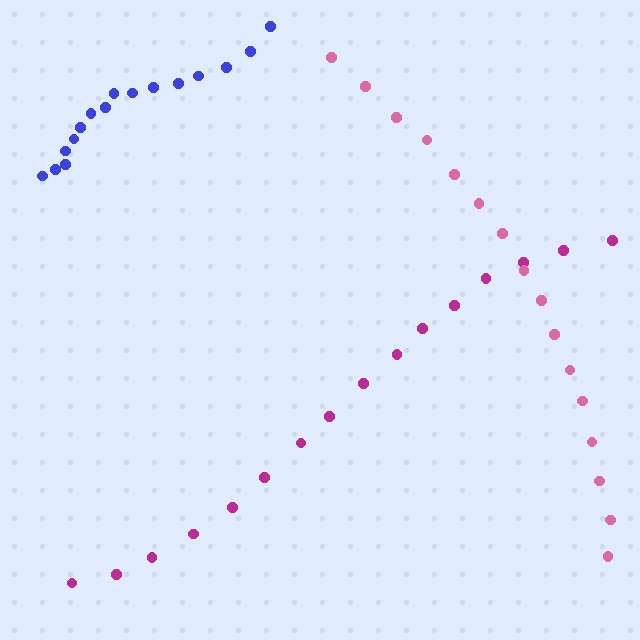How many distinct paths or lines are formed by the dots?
There are 3 distinct paths.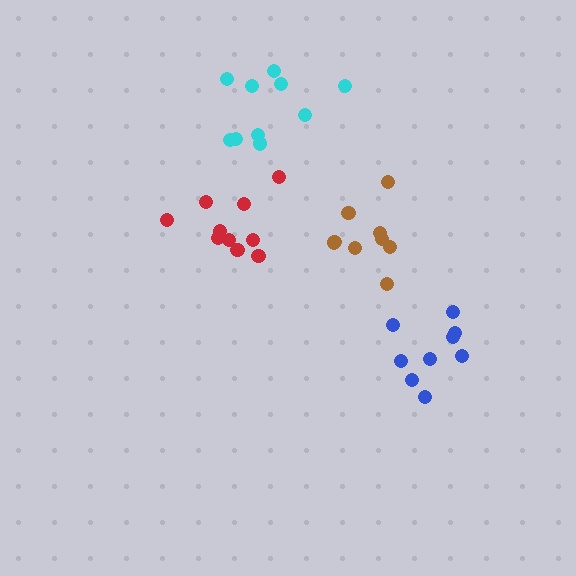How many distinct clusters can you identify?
There are 4 distinct clusters.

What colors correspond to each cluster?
The clusters are colored: blue, brown, red, cyan.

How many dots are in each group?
Group 1: 9 dots, Group 2: 9 dots, Group 3: 10 dots, Group 4: 10 dots (38 total).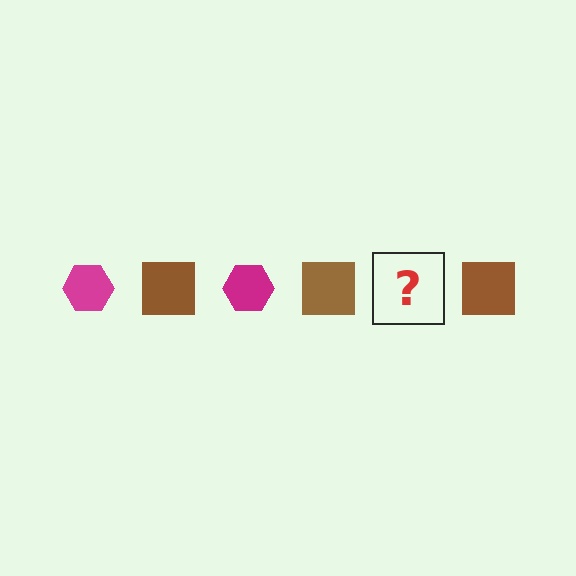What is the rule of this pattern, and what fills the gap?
The rule is that the pattern alternates between magenta hexagon and brown square. The gap should be filled with a magenta hexagon.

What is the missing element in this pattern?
The missing element is a magenta hexagon.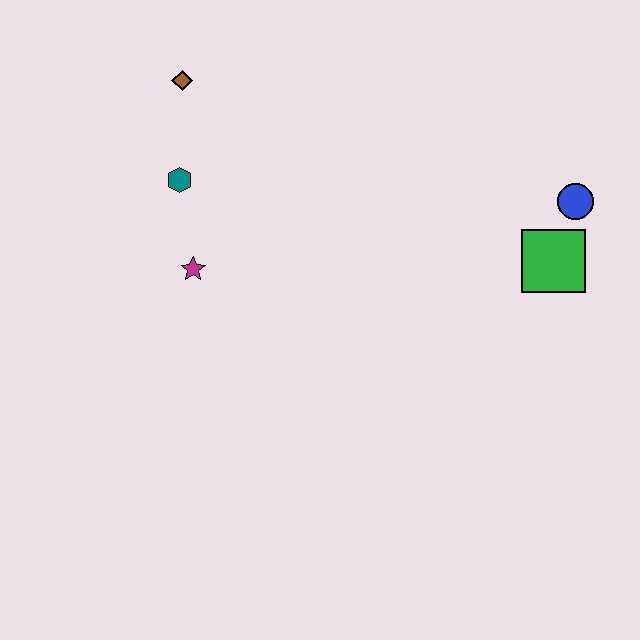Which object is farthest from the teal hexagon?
The blue circle is farthest from the teal hexagon.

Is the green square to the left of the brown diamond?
No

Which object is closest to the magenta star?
The teal hexagon is closest to the magenta star.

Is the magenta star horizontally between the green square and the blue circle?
No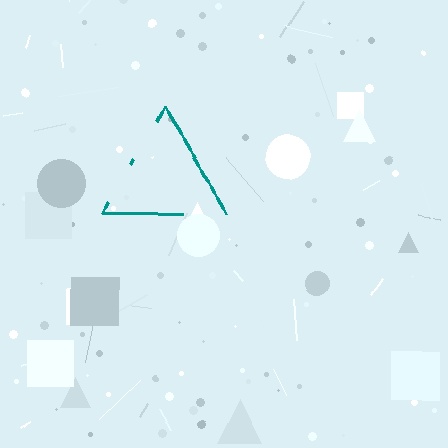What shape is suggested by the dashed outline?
The dashed outline suggests a triangle.